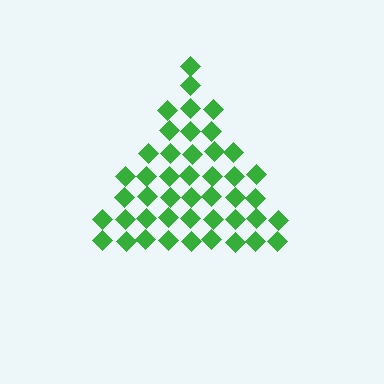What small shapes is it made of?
It is made of small diamonds.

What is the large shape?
The large shape is a triangle.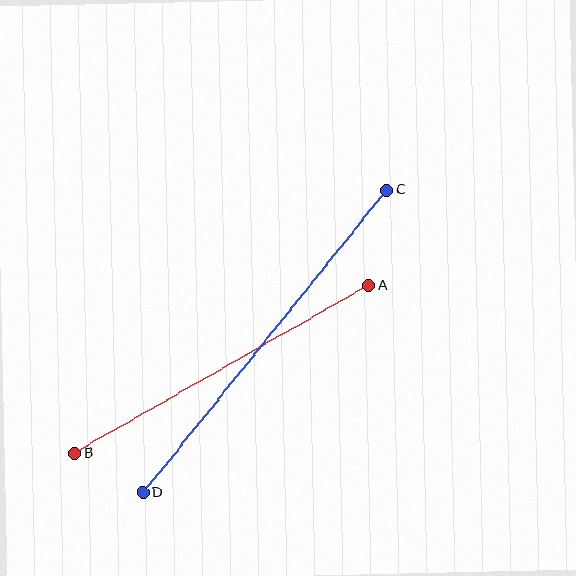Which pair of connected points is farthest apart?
Points C and D are farthest apart.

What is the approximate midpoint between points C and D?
The midpoint is at approximately (265, 341) pixels.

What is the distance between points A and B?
The distance is approximately 338 pixels.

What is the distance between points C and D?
The distance is approximately 389 pixels.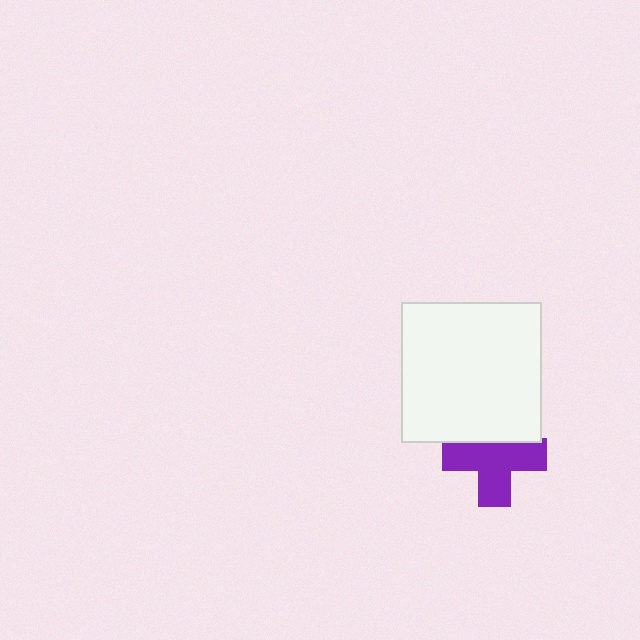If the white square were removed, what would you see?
You would see the complete purple cross.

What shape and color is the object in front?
The object in front is a white square.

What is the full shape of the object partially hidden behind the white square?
The partially hidden object is a purple cross.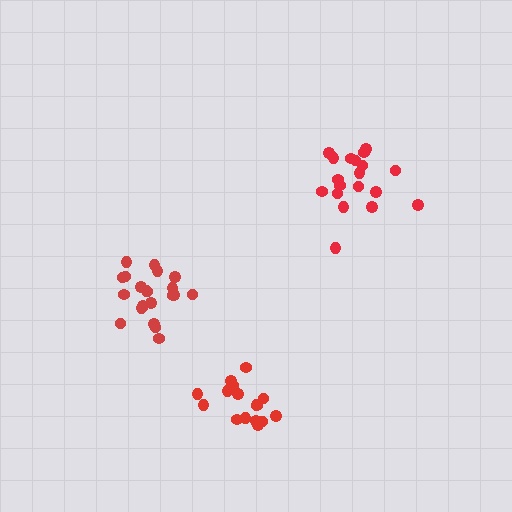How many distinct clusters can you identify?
There are 3 distinct clusters.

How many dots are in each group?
Group 1: 16 dots, Group 2: 21 dots, Group 3: 19 dots (56 total).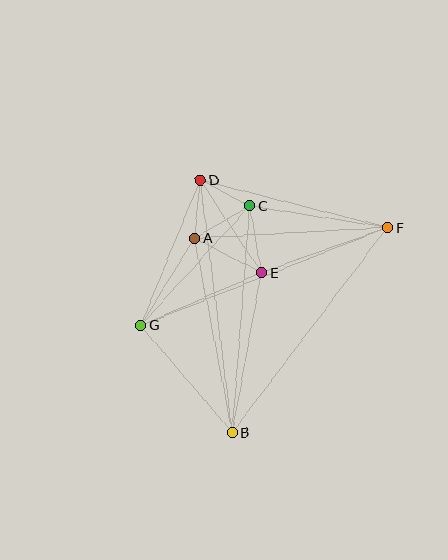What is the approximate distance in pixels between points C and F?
The distance between C and F is approximately 139 pixels.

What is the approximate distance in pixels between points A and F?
The distance between A and F is approximately 193 pixels.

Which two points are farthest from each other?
Points F and G are farthest from each other.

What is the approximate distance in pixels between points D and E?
The distance between D and E is approximately 111 pixels.